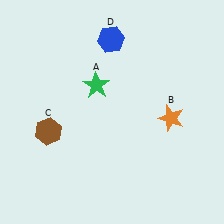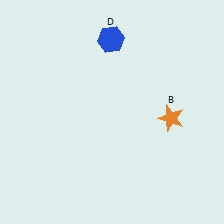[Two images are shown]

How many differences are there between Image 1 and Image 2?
There are 2 differences between the two images.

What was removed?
The brown hexagon (C), the green star (A) were removed in Image 2.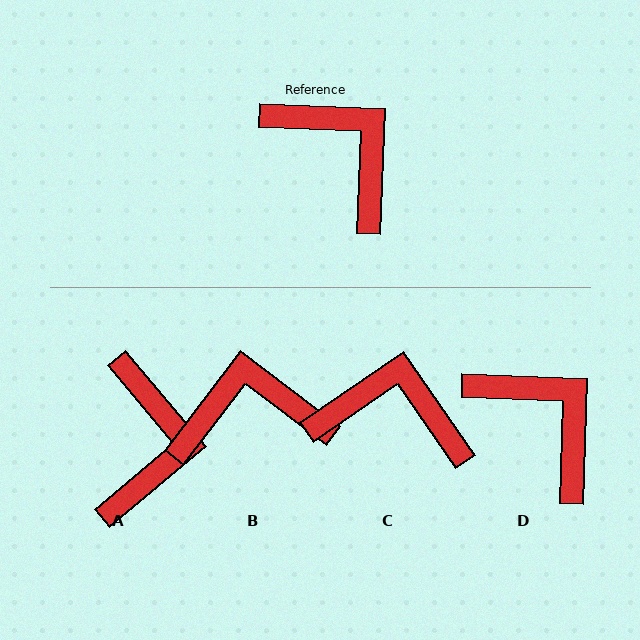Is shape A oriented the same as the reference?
No, it is off by about 48 degrees.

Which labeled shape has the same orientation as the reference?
D.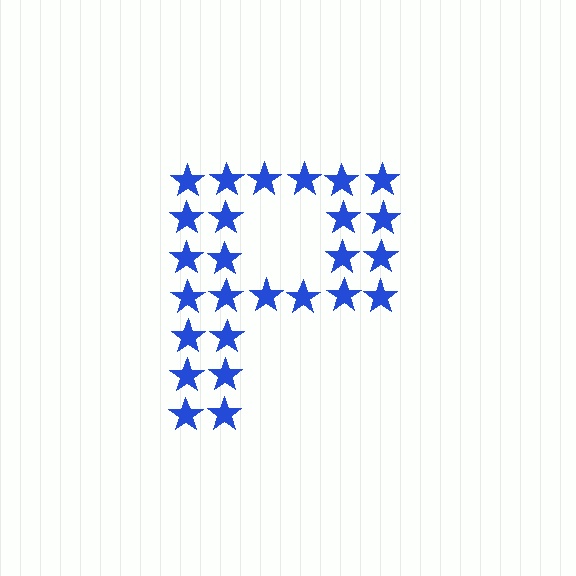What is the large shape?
The large shape is the letter P.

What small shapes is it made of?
It is made of small stars.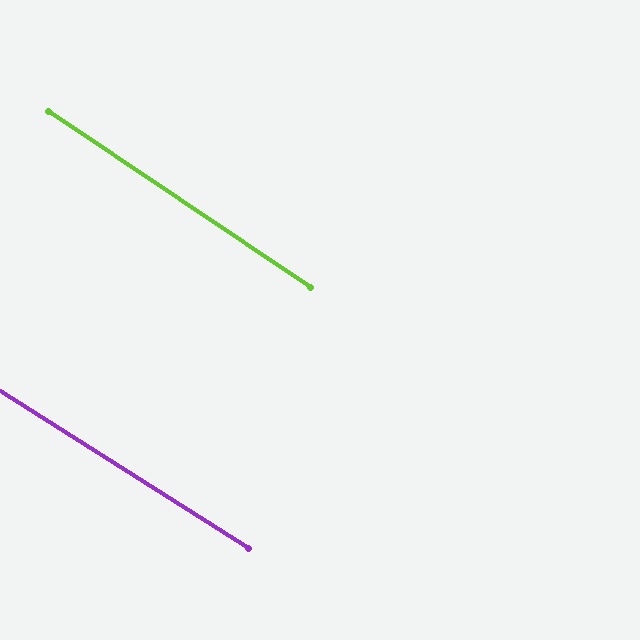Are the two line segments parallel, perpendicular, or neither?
Parallel — their directions differ by only 1.6°.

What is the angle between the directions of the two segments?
Approximately 2 degrees.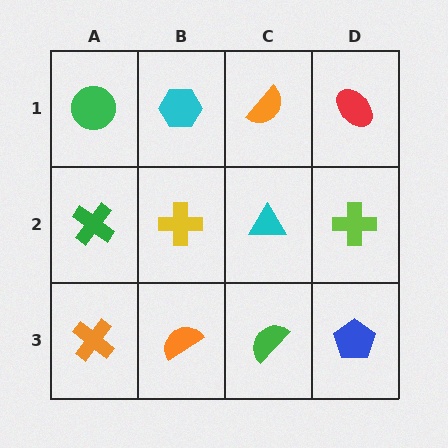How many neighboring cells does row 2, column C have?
4.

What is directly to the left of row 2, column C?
A yellow cross.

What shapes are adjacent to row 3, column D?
A lime cross (row 2, column D), a green semicircle (row 3, column C).